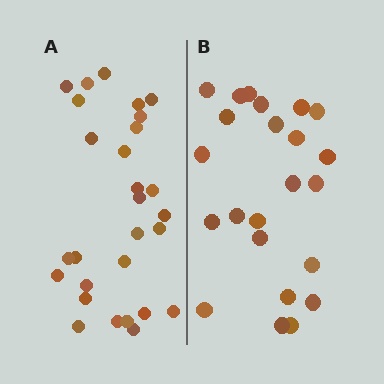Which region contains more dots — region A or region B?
Region A (the left region) has more dots.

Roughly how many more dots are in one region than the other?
Region A has about 5 more dots than region B.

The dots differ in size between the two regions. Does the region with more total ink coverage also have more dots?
No. Region B has more total ink coverage because its dots are larger, but region A actually contains more individual dots. Total area can be misleading — the number of items is what matters here.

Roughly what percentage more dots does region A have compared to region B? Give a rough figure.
About 20% more.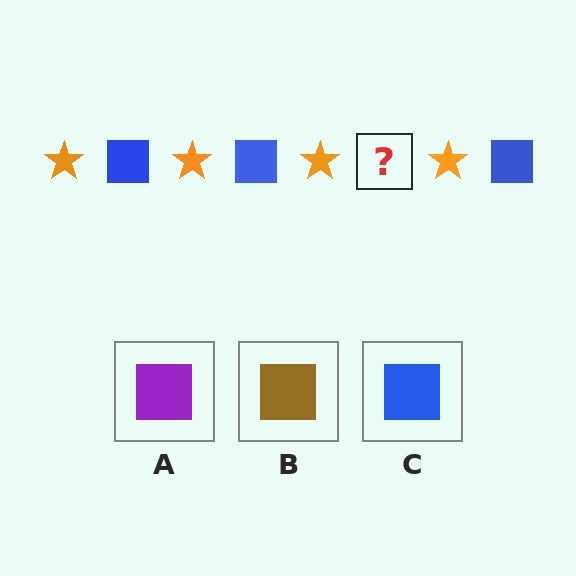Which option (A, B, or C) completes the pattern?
C.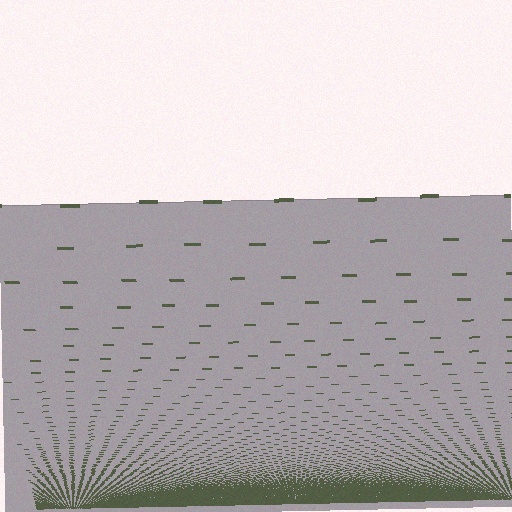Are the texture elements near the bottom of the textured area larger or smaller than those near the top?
Smaller. The gradient is inverted — elements near the bottom are smaller and denser.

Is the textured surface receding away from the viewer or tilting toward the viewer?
The surface appears to tilt toward the viewer. Texture elements get larger and sparser toward the top.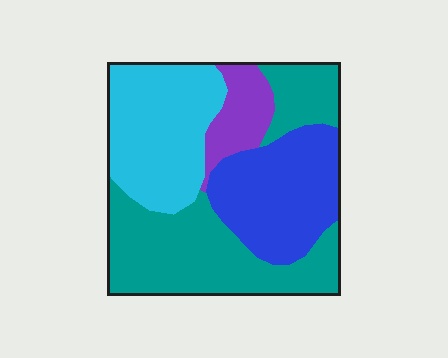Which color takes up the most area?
Teal, at roughly 40%.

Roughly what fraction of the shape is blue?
Blue takes up about one quarter (1/4) of the shape.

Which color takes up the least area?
Purple, at roughly 10%.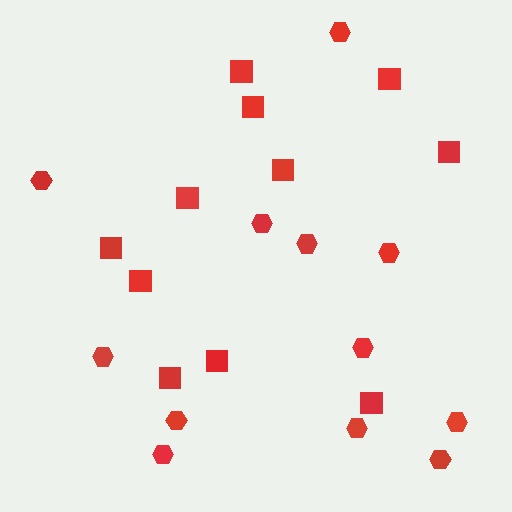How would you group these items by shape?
There are 2 groups: one group of hexagons (12) and one group of squares (11).